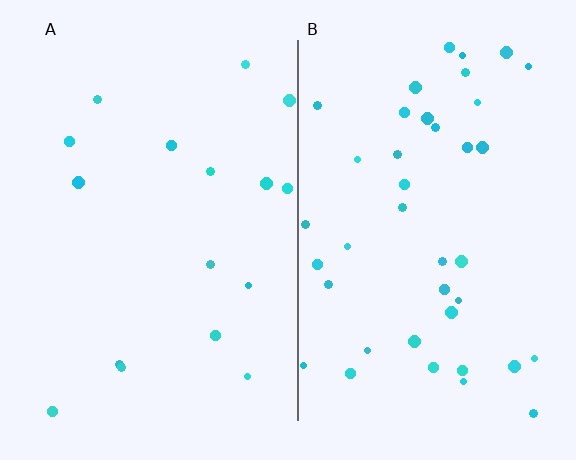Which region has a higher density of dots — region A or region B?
B (the right).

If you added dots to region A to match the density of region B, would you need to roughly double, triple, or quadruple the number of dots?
Approximately double.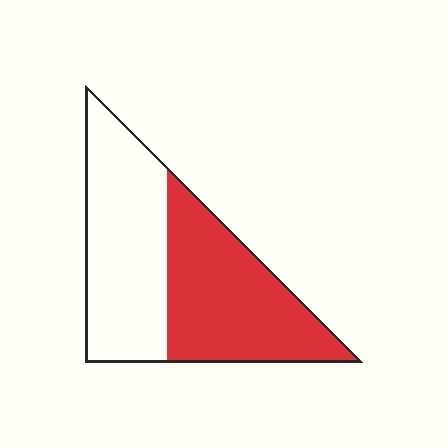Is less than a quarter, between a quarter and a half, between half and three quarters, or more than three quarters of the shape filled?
Between a quarter and a half.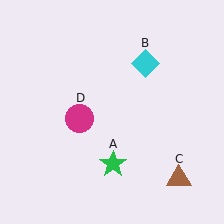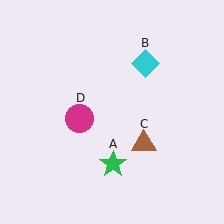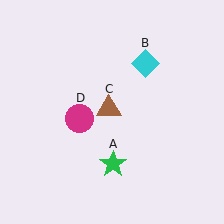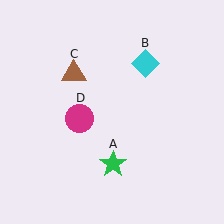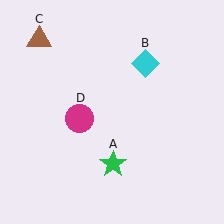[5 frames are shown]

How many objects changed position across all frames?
1 object changed position: brown triangle (object C).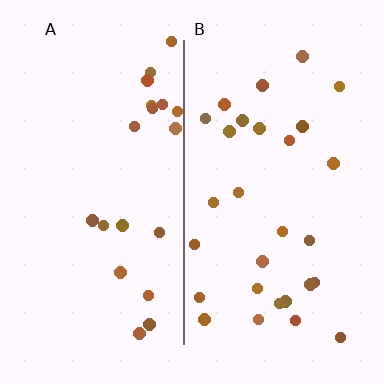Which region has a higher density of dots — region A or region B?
B (the right).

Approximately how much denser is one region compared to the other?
Approximately 1.4× — region B over region A.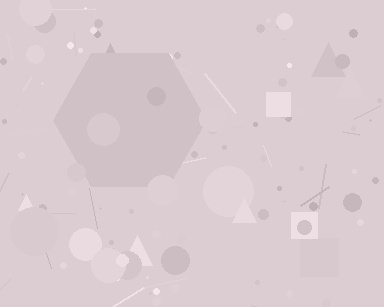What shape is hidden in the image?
A hexagon is hidden in the image.